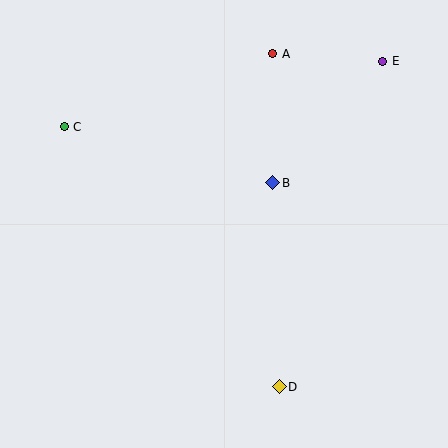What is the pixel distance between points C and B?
The distance between C and B is 216 pixels.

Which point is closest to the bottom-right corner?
Point D is closest to the bottom-right corner.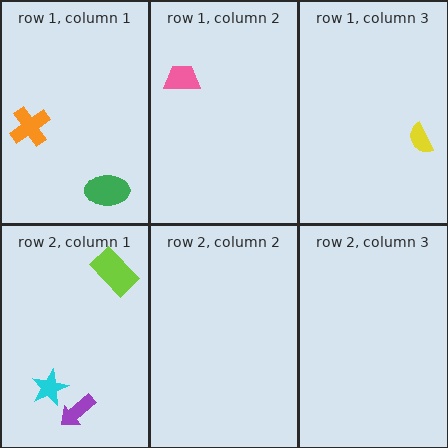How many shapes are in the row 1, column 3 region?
1.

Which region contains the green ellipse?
The row 1, column 1 region.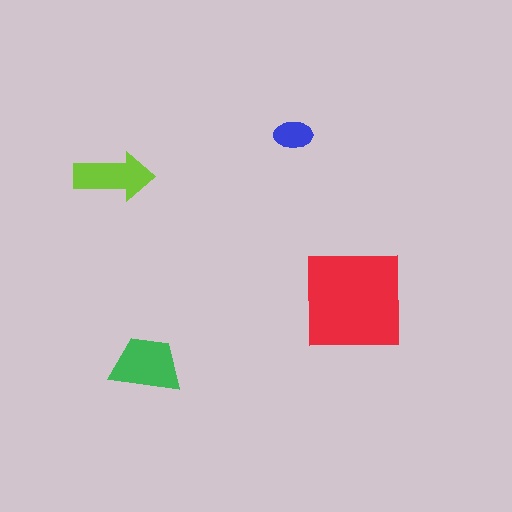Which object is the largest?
The red square.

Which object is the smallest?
The blue ellipse.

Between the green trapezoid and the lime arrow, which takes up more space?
The green trapezoid.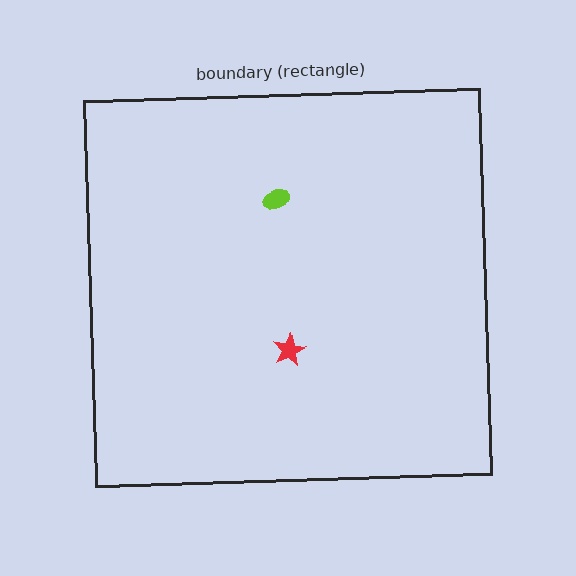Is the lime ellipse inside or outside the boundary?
Inside.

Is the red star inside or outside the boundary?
Inside.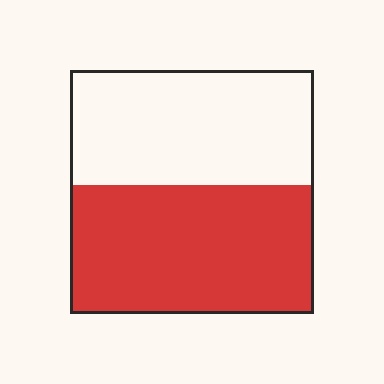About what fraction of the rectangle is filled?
About one half (1/2).